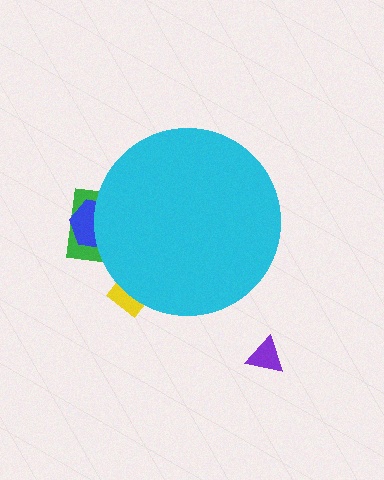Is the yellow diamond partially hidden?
Yes, the yellow diamond is partially hidden behind the cyan circle.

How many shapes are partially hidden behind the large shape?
3 shapes are partially hidden.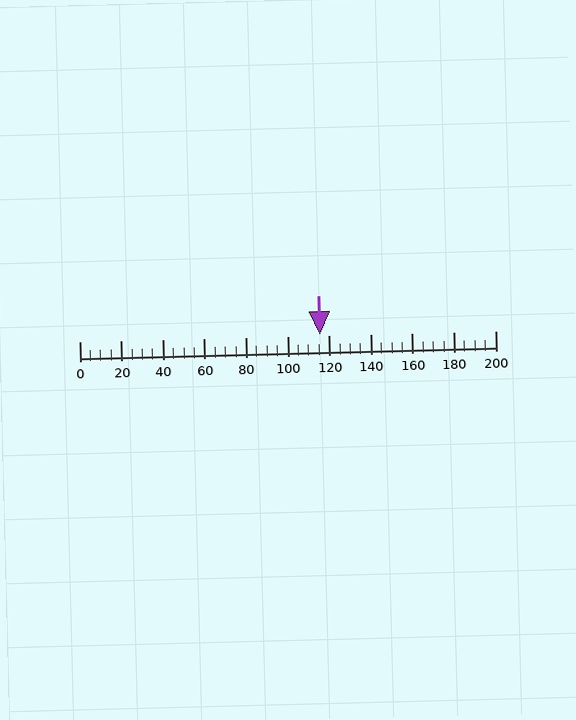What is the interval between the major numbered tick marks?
The major tick marks are spaced 20 units apart.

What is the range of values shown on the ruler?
The ruler shows values from 0 to 200.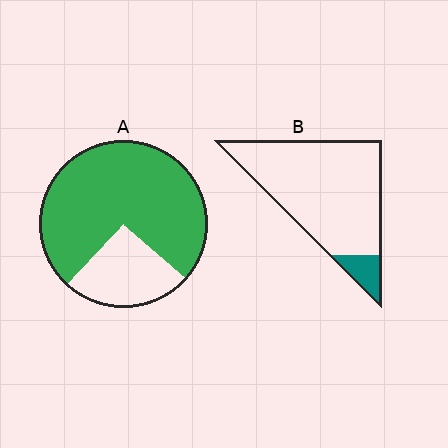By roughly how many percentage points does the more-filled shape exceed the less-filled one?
By roughly 65 percentage points (A over B).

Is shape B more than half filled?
No.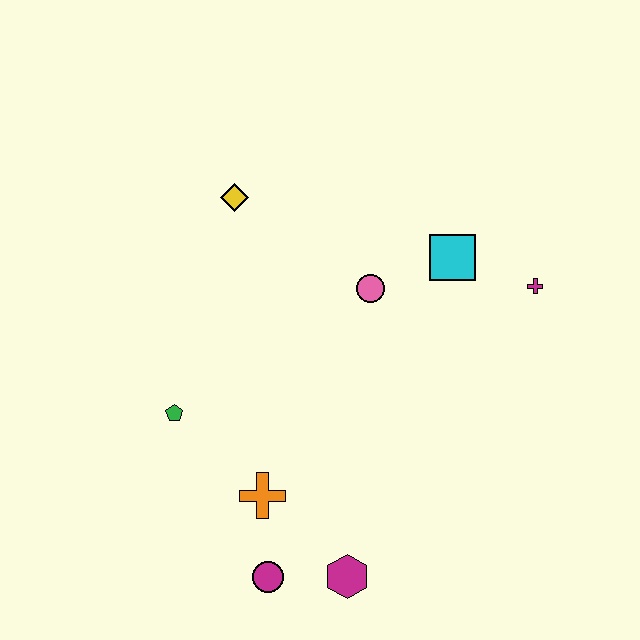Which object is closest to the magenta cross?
The cyan square is closest to the magenta cross.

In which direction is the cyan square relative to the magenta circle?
The cyan square is above the magenta circle.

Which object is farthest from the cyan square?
The magenta circle is farthest from the cyan square.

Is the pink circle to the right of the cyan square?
No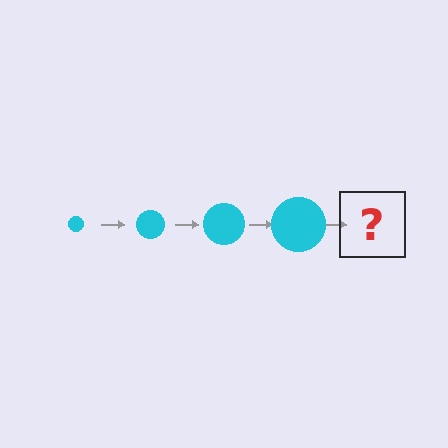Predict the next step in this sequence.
The next step is a cyan circle, larger than the previous one.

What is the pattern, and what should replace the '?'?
The pattern is that the circle gets progressively larger each step. The '?' should be a cyan circle, larger than the previous one.